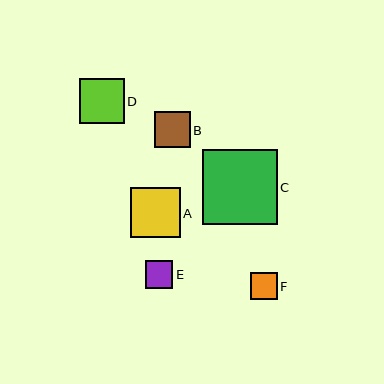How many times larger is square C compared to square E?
Square C is approximately 2.8 times the size of square E.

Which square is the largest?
Square C is the largest with a size of approximately 75 pixels.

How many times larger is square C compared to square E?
Square C is approximately 2.8 times the size of square E.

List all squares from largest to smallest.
From largest to smallest: C, A, D, B, E, F.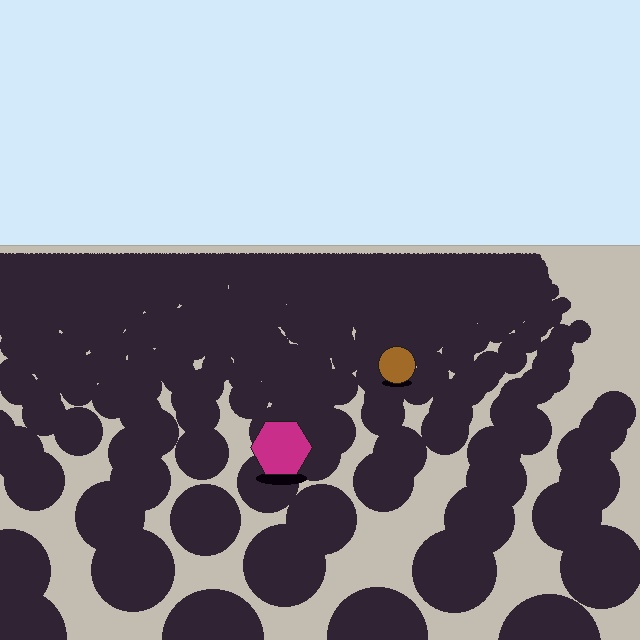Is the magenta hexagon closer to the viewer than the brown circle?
Yes. The magenta hexagon is closer — you can tell from the texture gradient: the ground texture is coarser near it.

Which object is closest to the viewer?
The magenta hexagon is closest. The texture marks near it are larger and more spread out.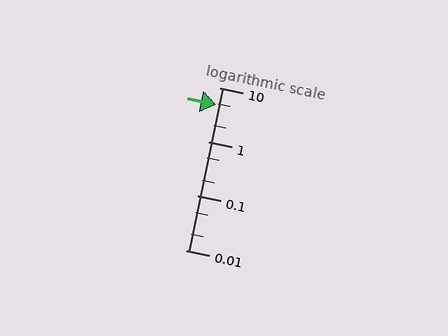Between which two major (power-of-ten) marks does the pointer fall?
The pointer is between 1 and 10.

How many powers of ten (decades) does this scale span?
The scale spans 3 decades, from 0.01 to 10.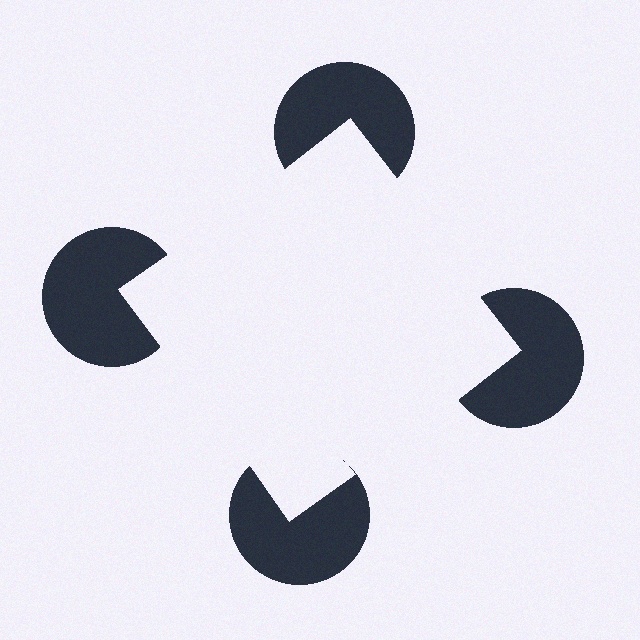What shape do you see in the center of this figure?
An illusory square — its edges are inferred from the aligned wedge cuts in the pac-man discs, not physically drawn.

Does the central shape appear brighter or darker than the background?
It typically appears slightly brighter than the background, even though no actual brightness change is drawn.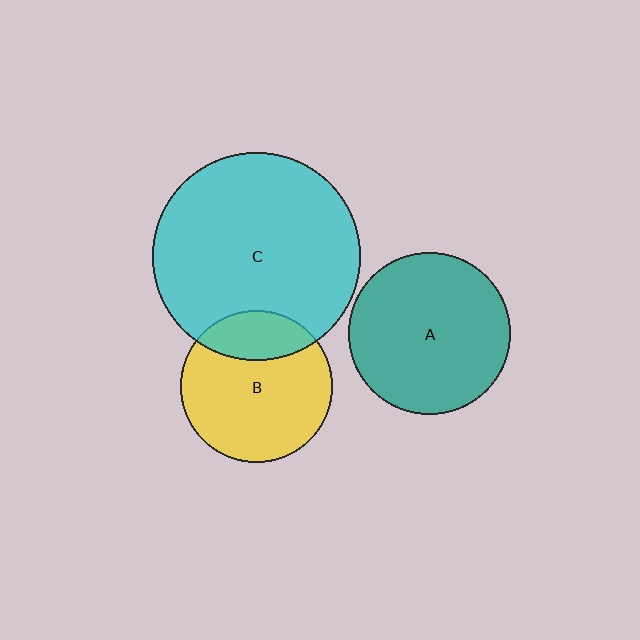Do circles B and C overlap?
Yes.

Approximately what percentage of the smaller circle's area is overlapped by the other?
Approximately 25%.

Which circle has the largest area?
Circle C (cyan).